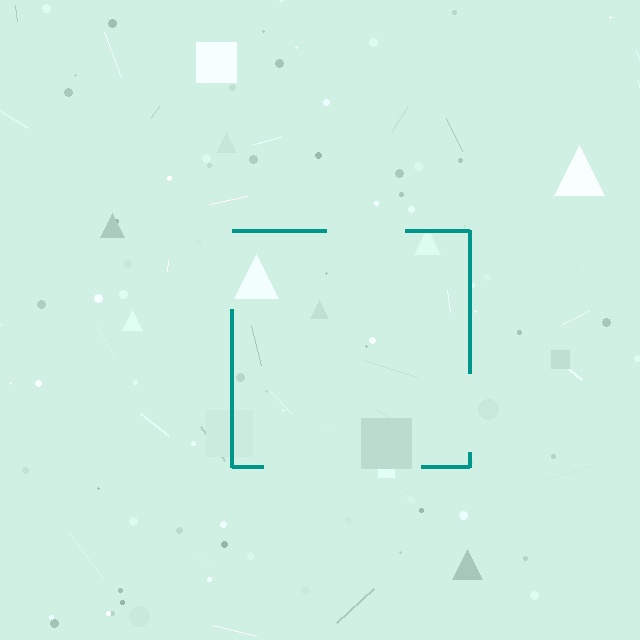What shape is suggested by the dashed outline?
The dashed outline suggests a square.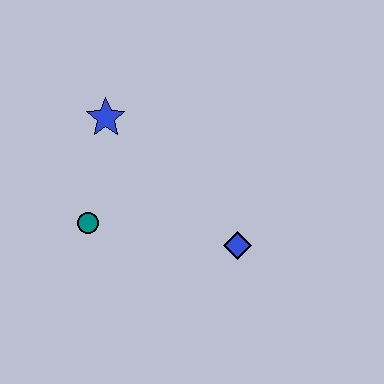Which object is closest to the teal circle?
The blue star is closest to the teal circle.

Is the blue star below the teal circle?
No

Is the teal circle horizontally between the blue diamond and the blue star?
No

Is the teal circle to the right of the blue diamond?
No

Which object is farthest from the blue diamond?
The blue star is farthest from the blue diamond.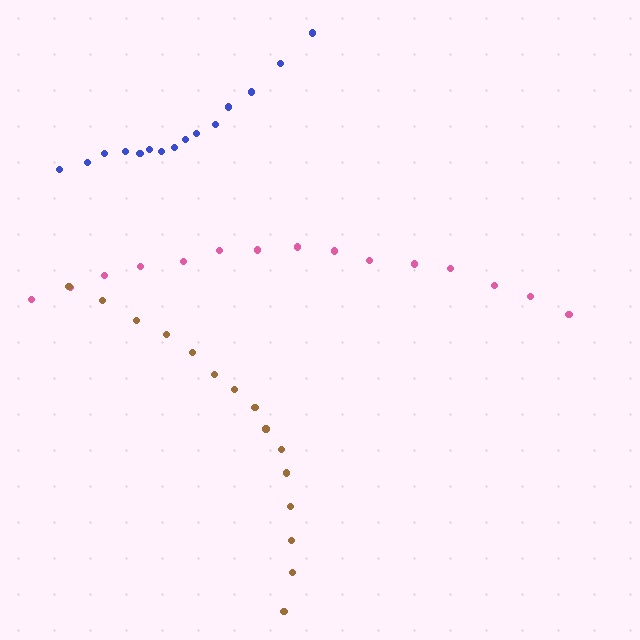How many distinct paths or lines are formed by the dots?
There are 3 distinct paths.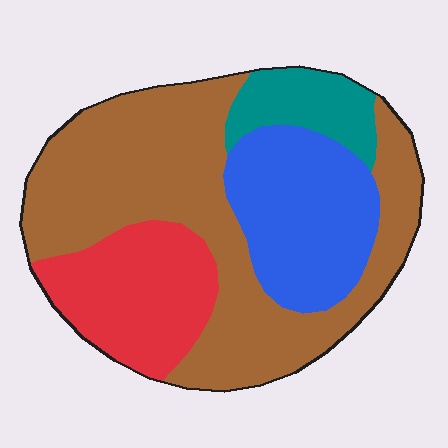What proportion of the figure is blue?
Blue covers about 20% of the figure.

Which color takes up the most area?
Brown, at roughly 50%.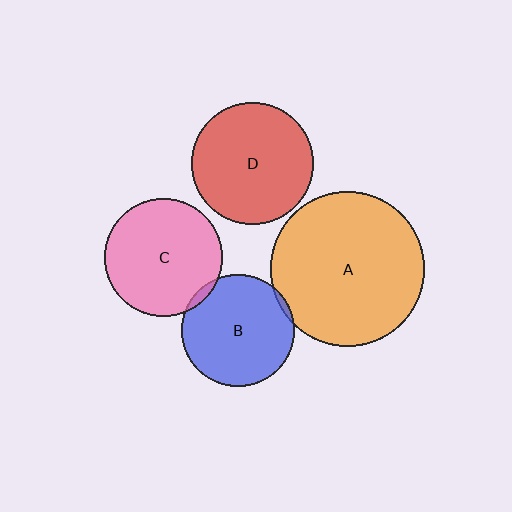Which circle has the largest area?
Circle A (orange).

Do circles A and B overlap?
Yes.